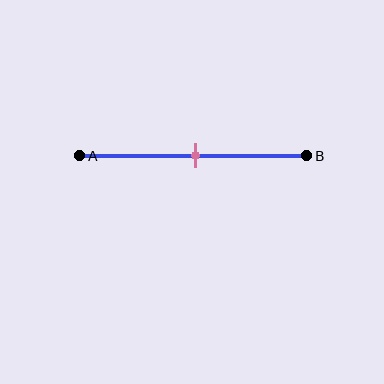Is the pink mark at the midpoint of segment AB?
Yes, the mark is approximately at the midpoint.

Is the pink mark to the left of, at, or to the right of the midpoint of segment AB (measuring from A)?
The pink mark is approximately at the midpoint of segment AB.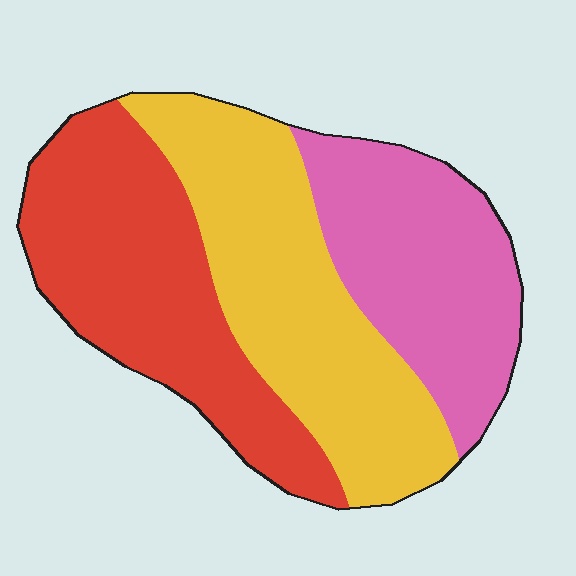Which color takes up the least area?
Pink, at roughly 30%.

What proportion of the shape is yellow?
Yellow covers roughly 35% of the shape.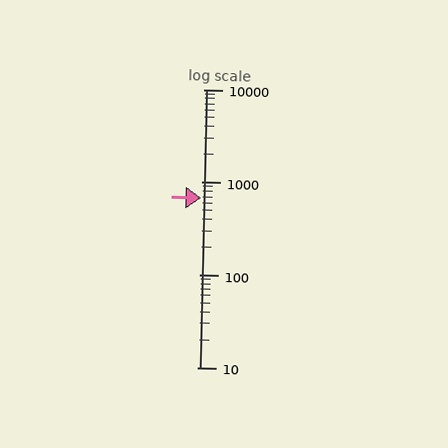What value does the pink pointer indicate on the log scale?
The pointer indicates approximately 670.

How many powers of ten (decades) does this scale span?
The scale spans 3 decades, from 10 to 10000.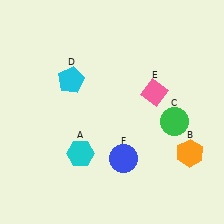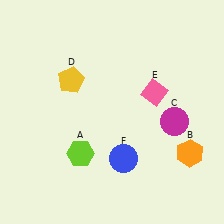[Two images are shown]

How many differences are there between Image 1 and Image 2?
There are 3 differences between the two images.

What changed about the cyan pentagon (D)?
In Image 1, D is cyan. In Image 2, it changed to yellow.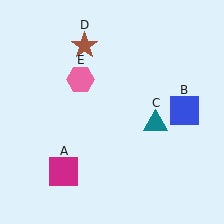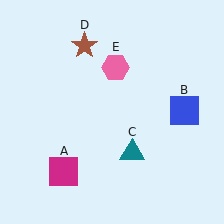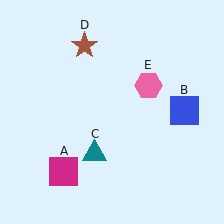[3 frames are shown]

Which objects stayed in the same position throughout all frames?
Magenta square (object A) and blue square (object B) and brown star (object D) remained stationary.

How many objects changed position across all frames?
2 objects changed position: teal triangle (object C), pink hexagon (object E).